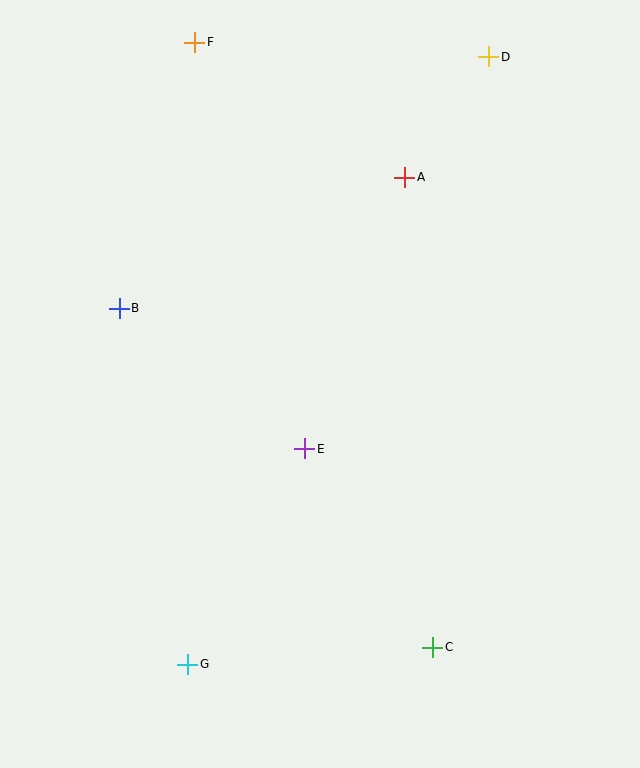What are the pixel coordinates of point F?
Point F is at (195, 42).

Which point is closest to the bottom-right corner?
Point C is closest to the bottom-right corner.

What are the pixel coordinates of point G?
Point G is at (188, 664).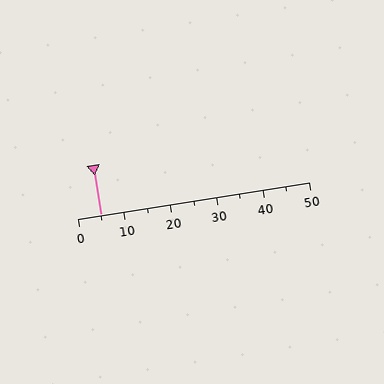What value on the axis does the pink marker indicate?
The marker indicates approximately 5.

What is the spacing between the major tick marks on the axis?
The major ticks are spaced 10 apart.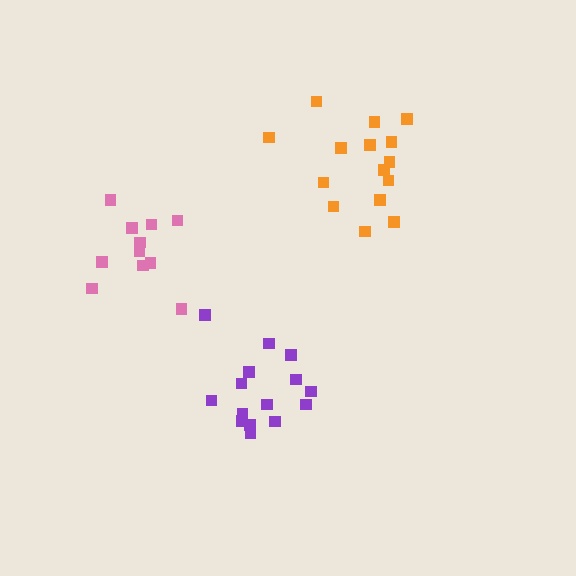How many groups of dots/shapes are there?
There are 3 groups.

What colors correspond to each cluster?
The clusters are colored: purple, pink, orange.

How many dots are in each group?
Group 1: 15 dots, Group 2: 11 dots, Group 3: 15 dots (41 total).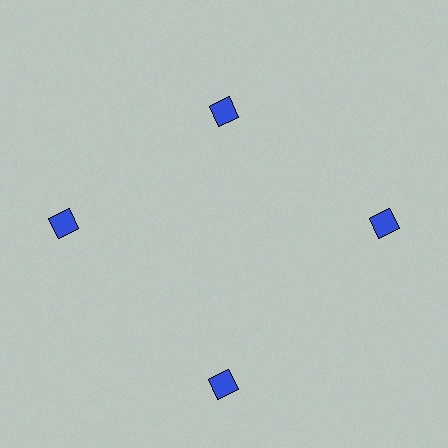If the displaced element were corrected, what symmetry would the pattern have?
It would have 4-fold rotational symmetry — the pattern would map onto itself every 90 degrees.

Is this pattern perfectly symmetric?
No. The 4 blue diamonds are arranged in a ring, but one element near the 12 o'clock position is pulled inward toward the center, breaking the 4-fold rotational symmetry.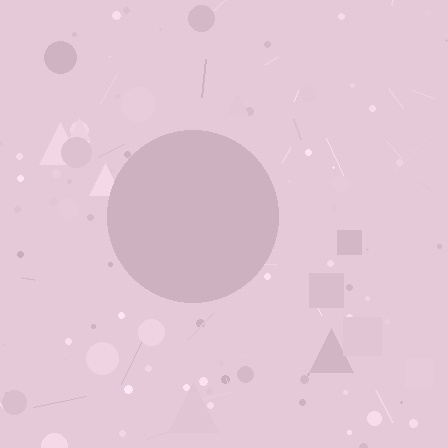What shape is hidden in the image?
A circle is hidden in the image.